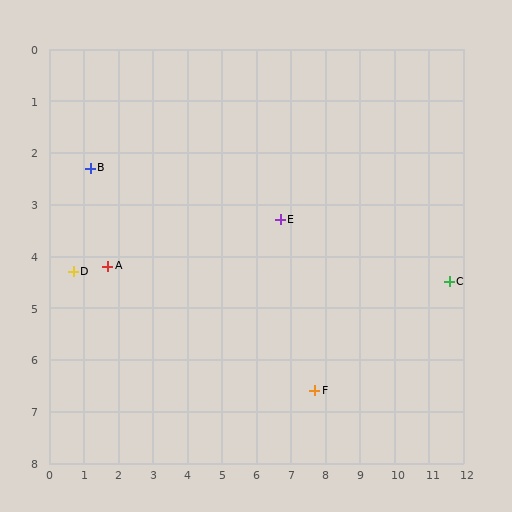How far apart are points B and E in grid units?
Points B and E are about 5.6 grid units apart.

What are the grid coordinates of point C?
Point C is at approximately (11.6, 4.5).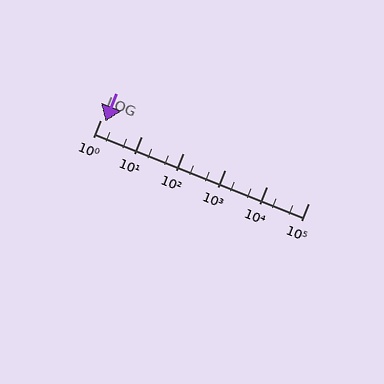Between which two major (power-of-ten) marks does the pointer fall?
The pointer is between 1 and 10.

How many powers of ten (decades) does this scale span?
The scale spans 5 decades, from 1 to 100000.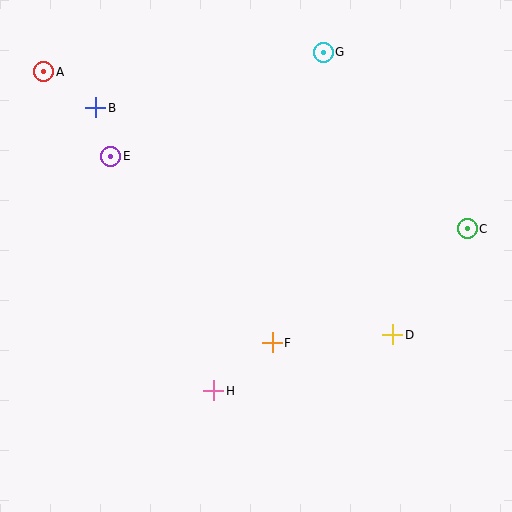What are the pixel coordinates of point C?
Point C is at (467, 229).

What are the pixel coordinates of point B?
Point B is at (96, 108).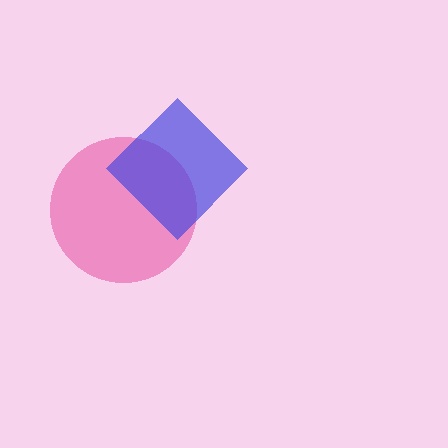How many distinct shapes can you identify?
There are 2 distinct shapes: a pink circle, a blue diamond.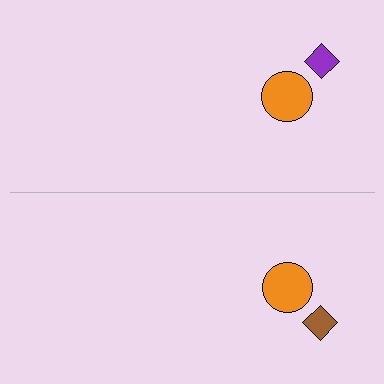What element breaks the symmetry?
The brown diamond on the bottom side breaks the symmetry — its mirror counterpart is purple.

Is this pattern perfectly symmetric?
No, the pattern is not perfectly symmetric. The brown diamond on the bottom side breaks the symmetry — its mirror counterpart is purple.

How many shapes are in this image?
There are 4 shapes in this image.